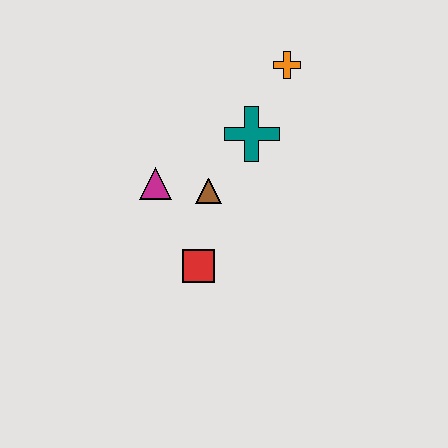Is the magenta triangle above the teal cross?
No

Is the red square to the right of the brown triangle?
No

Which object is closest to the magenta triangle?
The brown triangle is closest to the magenta triangle.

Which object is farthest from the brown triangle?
The orange cross is farthest from the brown triangle.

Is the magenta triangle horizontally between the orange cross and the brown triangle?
No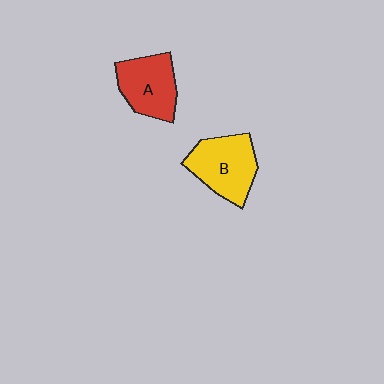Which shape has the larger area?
Shape B (yellow).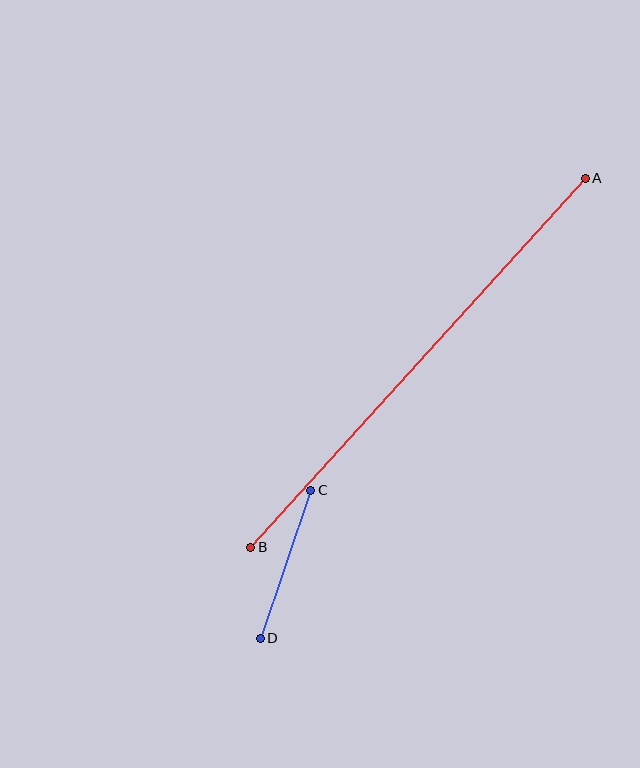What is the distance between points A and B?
The distance is approximately 498 pixels.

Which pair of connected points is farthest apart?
Points A and B are farthest apart.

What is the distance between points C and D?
The distance is approximately 156 pixels.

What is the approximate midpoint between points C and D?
The midpoint is at approximately (285, 564) pixels.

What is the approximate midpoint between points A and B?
The midpoint is at approximately (418, 363) pixels.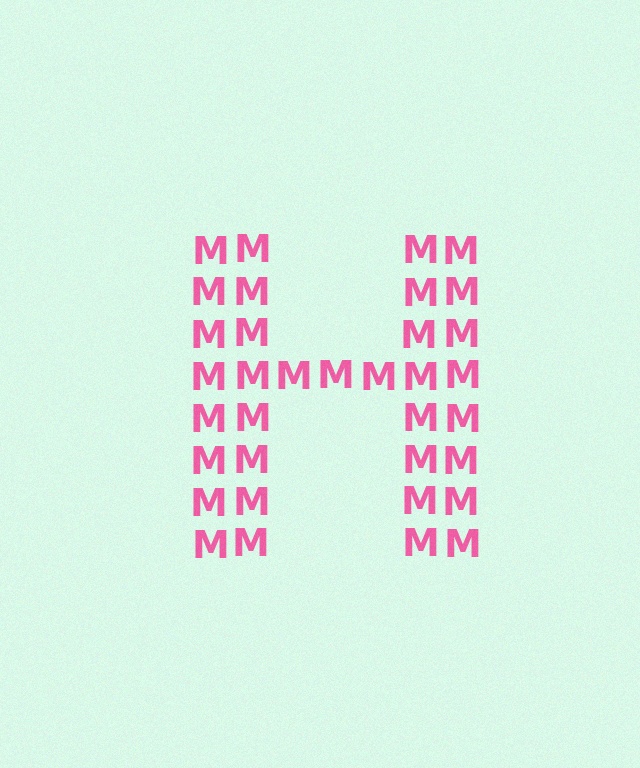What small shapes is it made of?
It is made of small letter M's.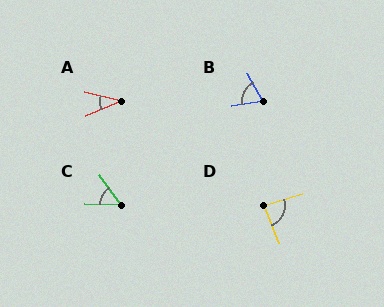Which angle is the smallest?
A, at approximately 37 degrees.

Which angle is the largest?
D, at approximately 85 degrees.